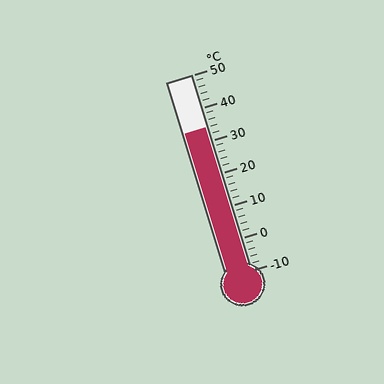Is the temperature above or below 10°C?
The temperature is above 10°C.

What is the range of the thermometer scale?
The thermometer scale ranges from -10°C to 50°C.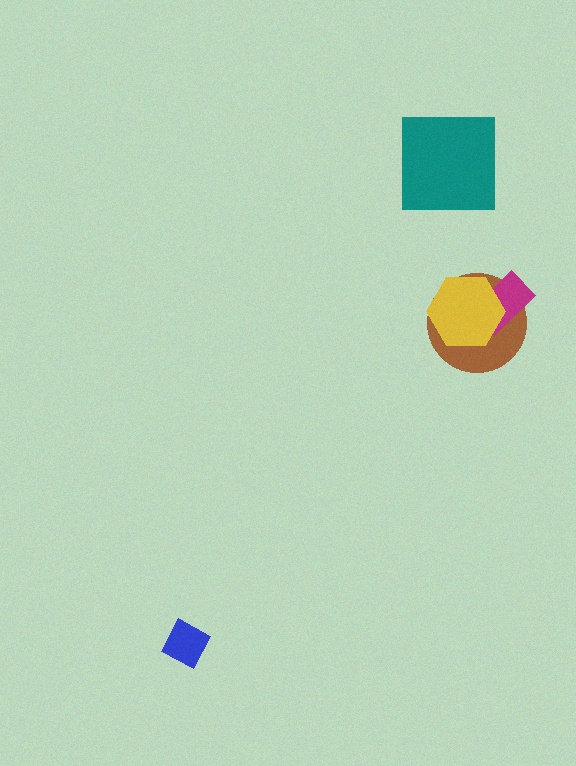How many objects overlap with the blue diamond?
0 objects overlap with the blue diamond.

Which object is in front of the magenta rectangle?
The yellow hexagon is in front of the magenta rectangle.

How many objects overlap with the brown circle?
2 objects overlap with the brown circle.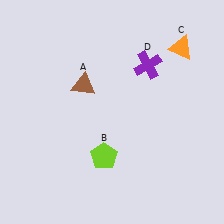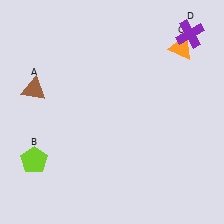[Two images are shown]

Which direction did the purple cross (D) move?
The purple cross (D) moved right.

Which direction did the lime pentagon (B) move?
The lime pentagon (B) moved left.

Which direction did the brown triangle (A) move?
The brown triangle (A) moved left.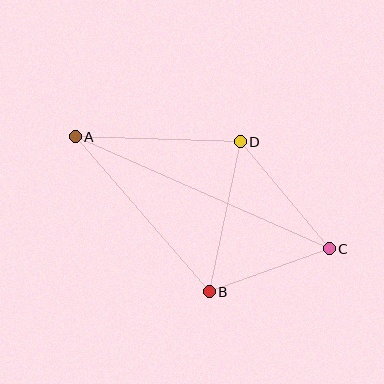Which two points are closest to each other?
Points B and C are closest to each other.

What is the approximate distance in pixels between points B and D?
The distance between B and D is approximately 153 pixels.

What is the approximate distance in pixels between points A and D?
The distance between A and D is approximately 165 pixels.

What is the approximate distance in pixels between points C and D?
The distance between C and D is approximately 139 pixels.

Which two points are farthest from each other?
Points A and C are farthest from each other.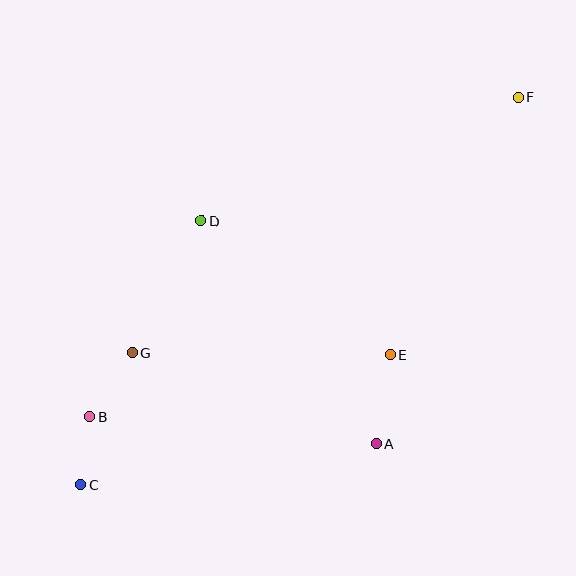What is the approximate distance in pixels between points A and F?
The distance between A and F is approximately 375 pixels.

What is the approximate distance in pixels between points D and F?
The distance between D and F is approximately 341 pixels.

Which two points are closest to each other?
Points B and C are closest to each other.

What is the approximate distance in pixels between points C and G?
The distance between C and G is approximately 141 pixels.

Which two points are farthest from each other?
Points C and F are farthest from each other.